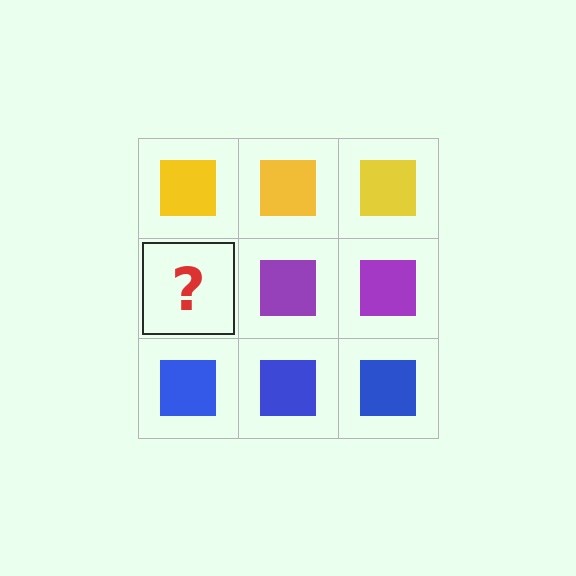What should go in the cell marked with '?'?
The missing cell should contain a purple square.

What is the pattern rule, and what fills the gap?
The rule is that each row has a consistent color. The gap should be filled with a purple square.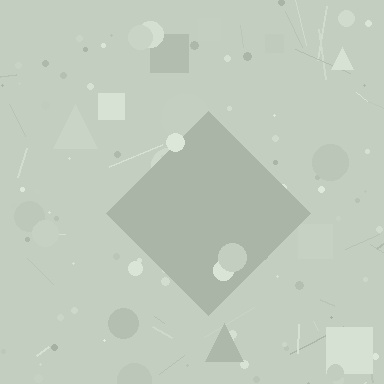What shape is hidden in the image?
A diamond is hidden in the image.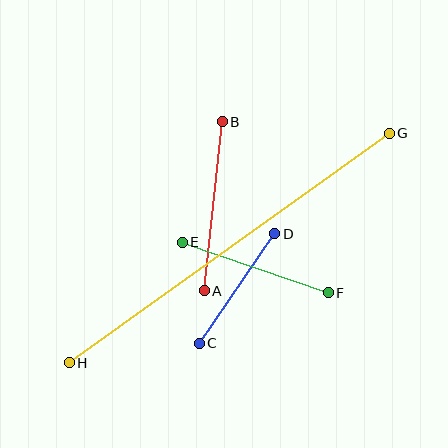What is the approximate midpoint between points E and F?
The midpoint is at approximately (255, 268) pixels.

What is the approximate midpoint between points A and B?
The midpoint is at approximately (213, 206) pixels.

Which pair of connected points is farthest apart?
Points G and H are farthest apart.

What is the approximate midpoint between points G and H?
The midpoint is at approximately (229, 248) pixels.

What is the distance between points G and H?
The distance is approximately 393 pixels.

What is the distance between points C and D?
The distance is approximately 133 pixels.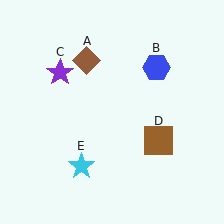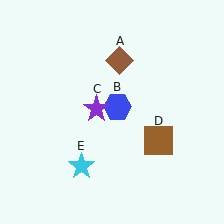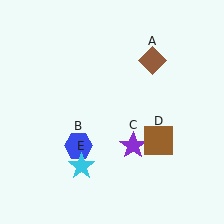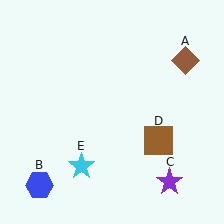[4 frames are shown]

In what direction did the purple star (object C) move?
The purple star (object C) moved down and to the right.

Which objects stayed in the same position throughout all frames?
Brown square (object D) and cyan star (object E) remained stationary.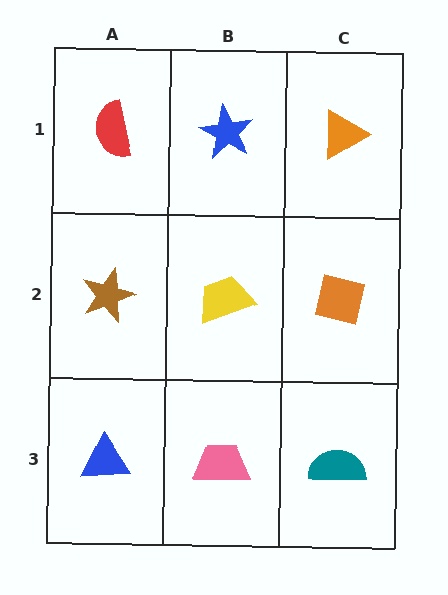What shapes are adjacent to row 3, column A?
A brown star (row 2, column A), a pink trapezoid (row 3, column B).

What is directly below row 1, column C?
An orange square.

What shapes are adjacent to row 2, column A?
A red semicircle (row 1, column A), a blue triangle (row 3, column A), a yellow trapezoid (row 2, column B).